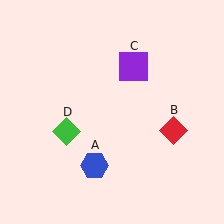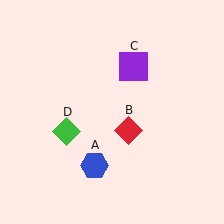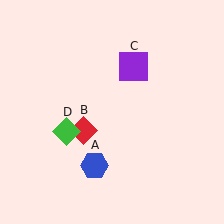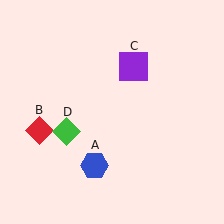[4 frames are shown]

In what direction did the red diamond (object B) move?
The red diamond (object B) moved left.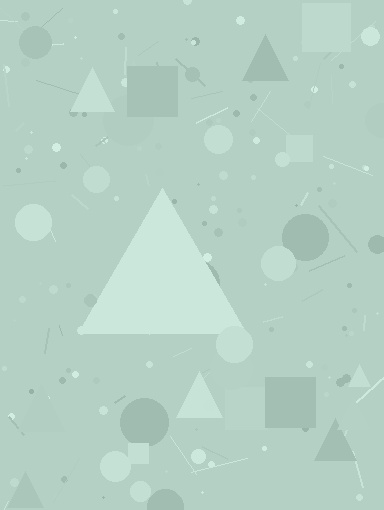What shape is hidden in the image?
A triangle is hidden in the image.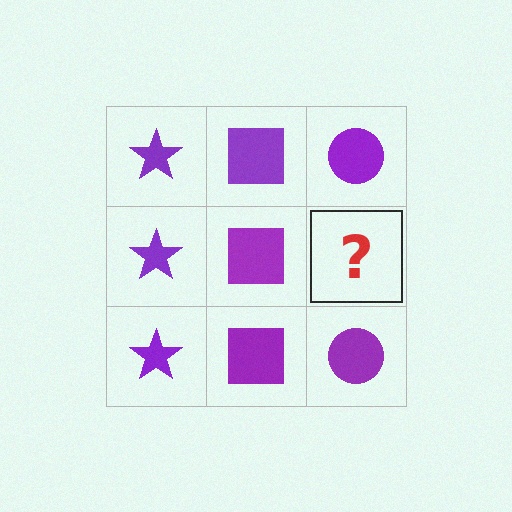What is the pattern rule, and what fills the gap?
The rule is that each column has a consistent shape. The gap should be filled with a purple circle.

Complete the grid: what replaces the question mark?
The question mark should be replaced with a purple circle.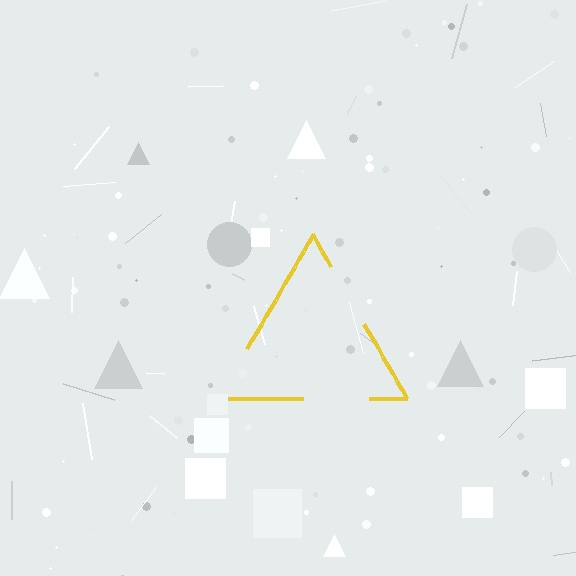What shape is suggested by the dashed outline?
The dashed outline suggests a triangle.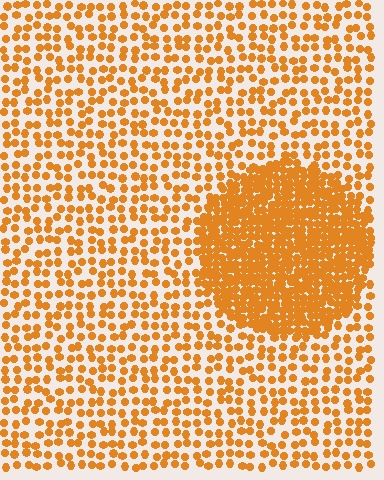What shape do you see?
I see a circle.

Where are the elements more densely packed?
The elements are more densely packed inside the circle boundary.